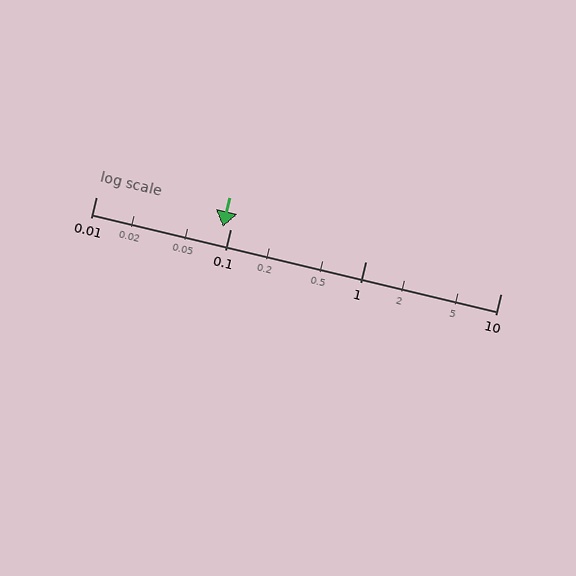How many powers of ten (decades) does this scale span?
The scale spans 3 decades, from 0.01 to 10.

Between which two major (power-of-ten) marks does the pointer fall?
The pointer is between 0.01 and 0.1.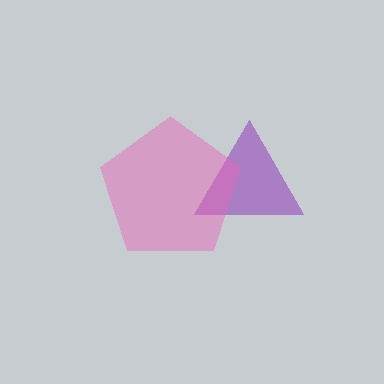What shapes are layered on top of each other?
The layered shapes are: a purple triangle, a pink pentagon.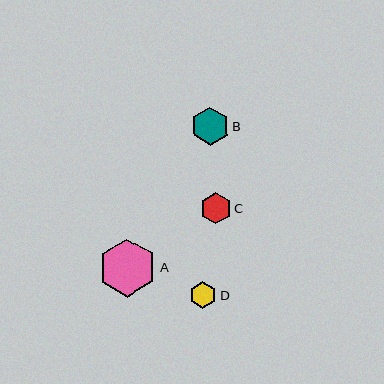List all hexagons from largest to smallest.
From largest to smallest: A, B, C, D.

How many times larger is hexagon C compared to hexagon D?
Hexagon C is approximately 1.1 times the size of hexagon D.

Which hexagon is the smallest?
Hexagon D is the smallest with a size of approximately 27 pixels.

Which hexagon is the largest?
Hexagon A is the largest with a size of approximately 58 pixels.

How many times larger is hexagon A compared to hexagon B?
Hexagon A is approximately 1.5 times the size of hexagon B.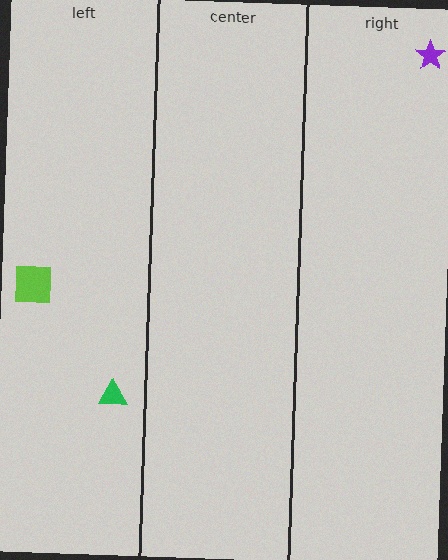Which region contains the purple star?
The right region.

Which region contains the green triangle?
The left region.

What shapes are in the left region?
The green triangle, the lime square.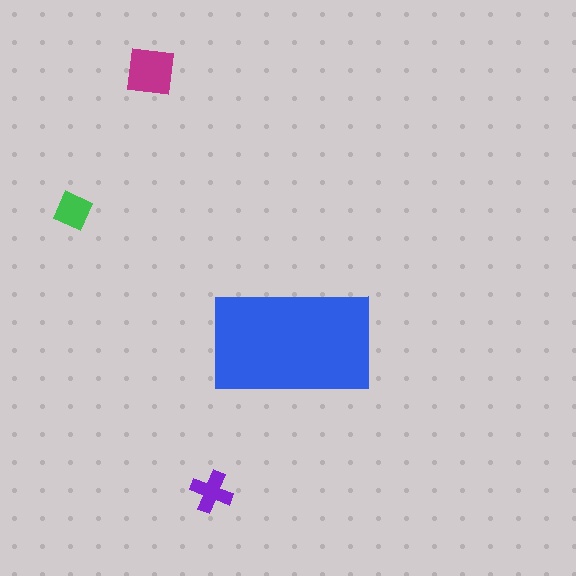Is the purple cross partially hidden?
No, the purple cross is fully visible.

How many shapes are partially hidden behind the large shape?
0 shapes are partially hidden.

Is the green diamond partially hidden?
No, the green diamond is fully visible.